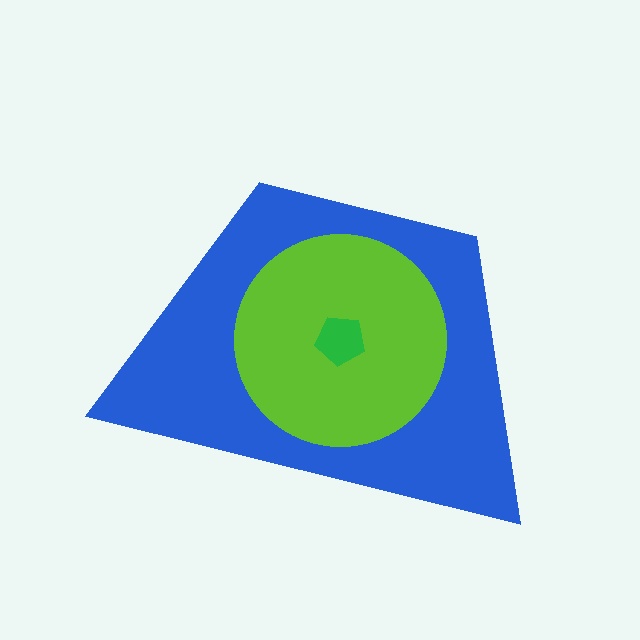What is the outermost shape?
The blue trapezoid.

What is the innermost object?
The green pentagon.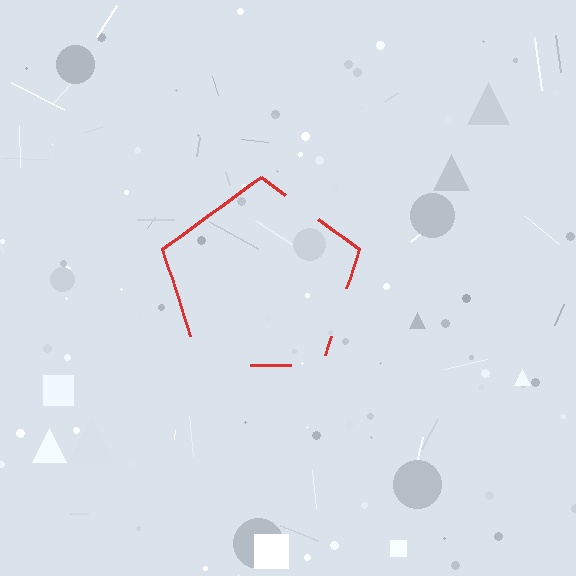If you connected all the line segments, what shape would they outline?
They would outline a pentagon.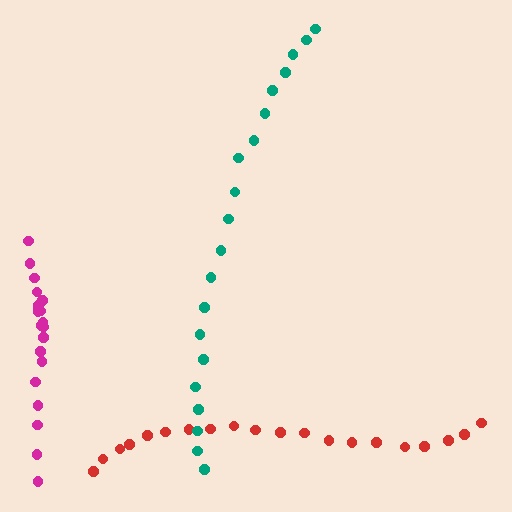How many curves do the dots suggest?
There are 3 distinct paths.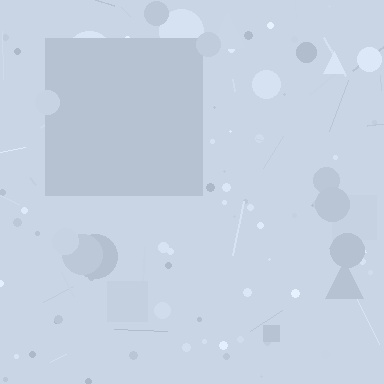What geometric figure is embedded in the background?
A square is embedded in the background.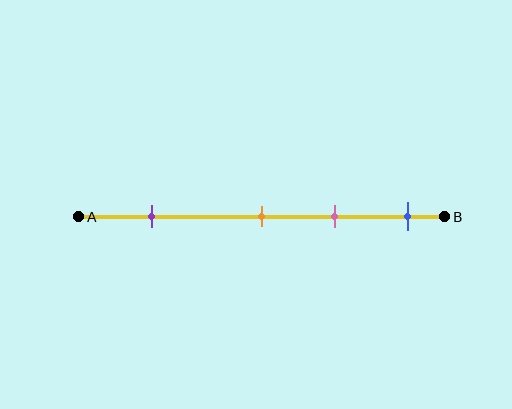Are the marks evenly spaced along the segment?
No, the marks are not evenly spaced.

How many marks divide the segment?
There are 4 marks dividing the segment.